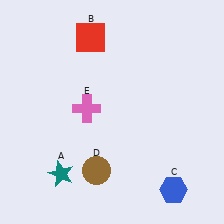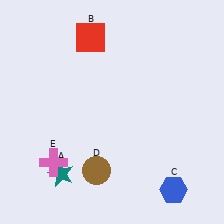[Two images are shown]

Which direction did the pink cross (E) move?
The pink cross (E) moved down.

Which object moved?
The pink cross (E) moved down.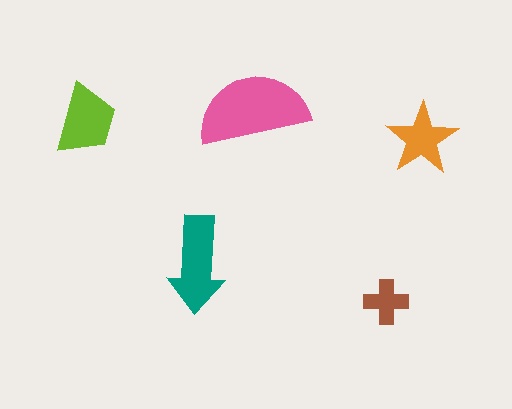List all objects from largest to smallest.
The pink semicircle, the teal arrow, the lime trapezoid, the orange star, the brown cross.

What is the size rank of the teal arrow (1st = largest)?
2nd.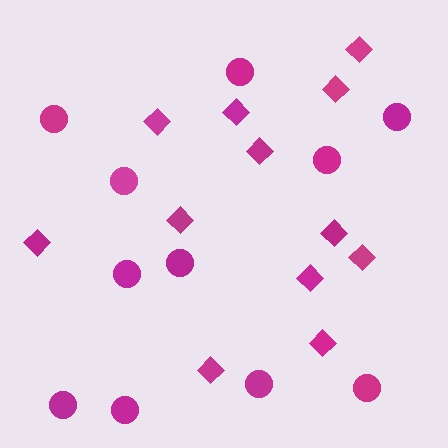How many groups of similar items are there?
There are 2 groups: one group of circles (11) and one group of diamonds (12).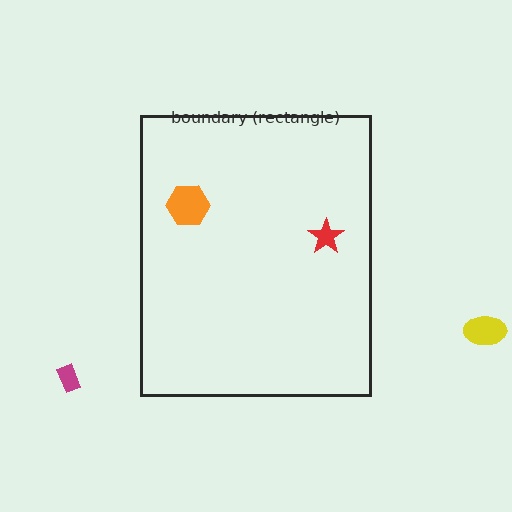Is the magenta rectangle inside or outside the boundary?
Outside.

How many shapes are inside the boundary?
2 inside, 2 outside.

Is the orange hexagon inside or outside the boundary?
Inside.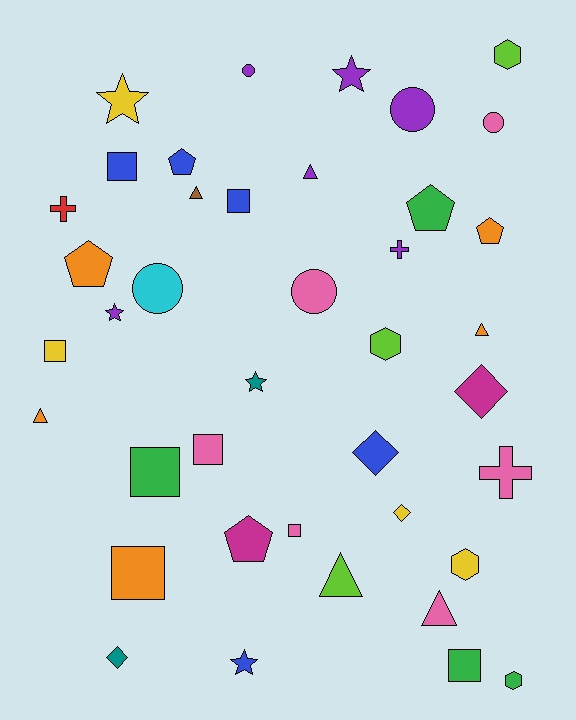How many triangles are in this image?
There are 6 triangles.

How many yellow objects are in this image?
There are 4 yellow objects.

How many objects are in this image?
There are 40 objects.